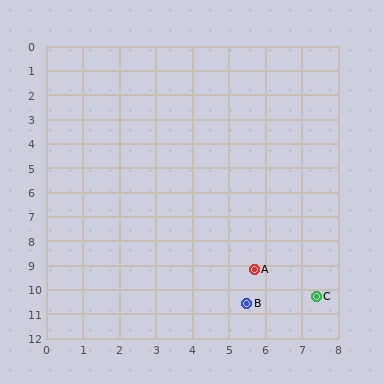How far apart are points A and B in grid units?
Points A and B are about 1.4 grid units apart.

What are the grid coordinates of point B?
Point B is at approximately (5.5, 10.6).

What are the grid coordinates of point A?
Point A is at approximately (5.7, 9.2).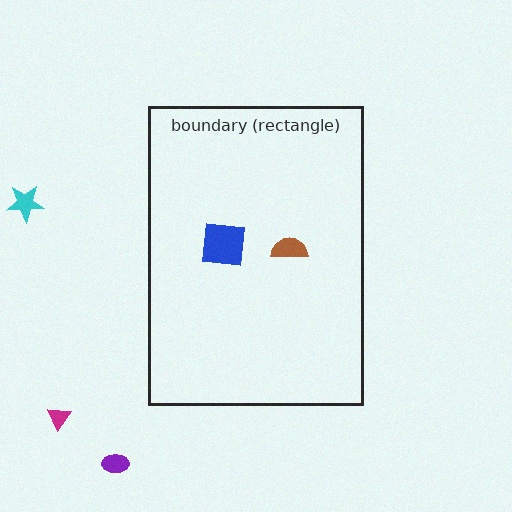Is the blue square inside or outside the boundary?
Inside.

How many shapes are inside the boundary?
2 inside, 3 outside.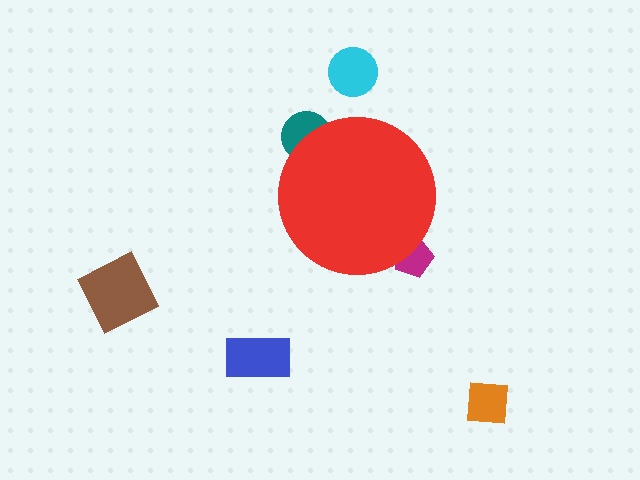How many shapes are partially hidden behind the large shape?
2 shapes are partially hidden.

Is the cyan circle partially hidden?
No, the cyan circle is fully visible.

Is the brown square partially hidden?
No, the brown square is fully visible.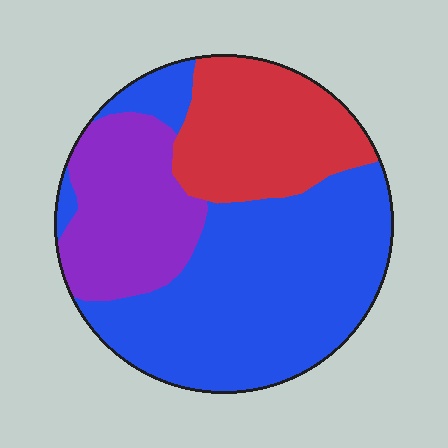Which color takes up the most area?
Blue, at roughly 55%.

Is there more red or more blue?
Blue.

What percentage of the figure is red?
Red takes up between a sixth and a third of the figure.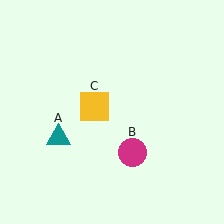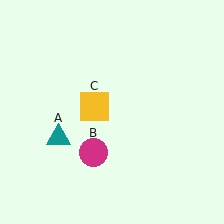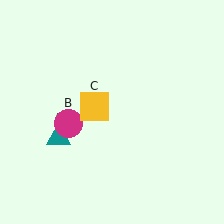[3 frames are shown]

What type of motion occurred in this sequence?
The magenta circle (object B) rotated clockwise around the center of the scene.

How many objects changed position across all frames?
1 object changed position: magenta circle (object B).